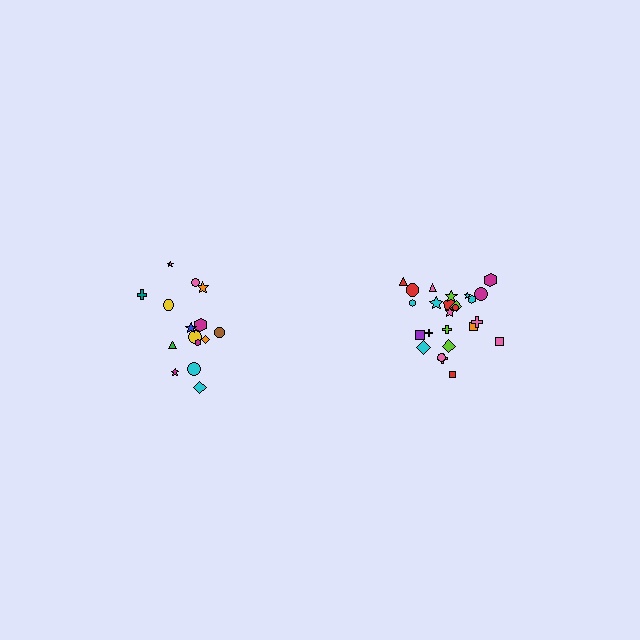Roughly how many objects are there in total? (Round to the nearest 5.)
Roughly 40 objects in total.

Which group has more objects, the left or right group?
The right group.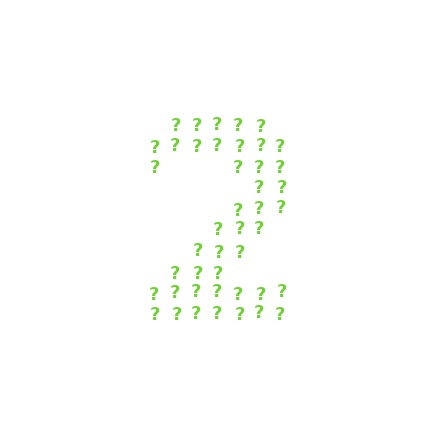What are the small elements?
The small elements are question marks.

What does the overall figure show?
The overall figure shows the digit 2.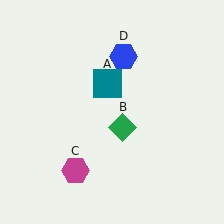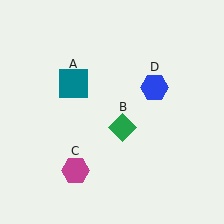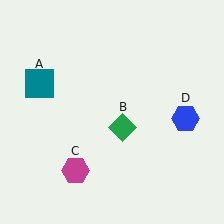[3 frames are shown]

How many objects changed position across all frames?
2 objects changed position: teal square (object A), blue hexagon (object D).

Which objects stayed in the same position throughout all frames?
Green diamond (object B) and magenta hexagon (object C) remained stationary.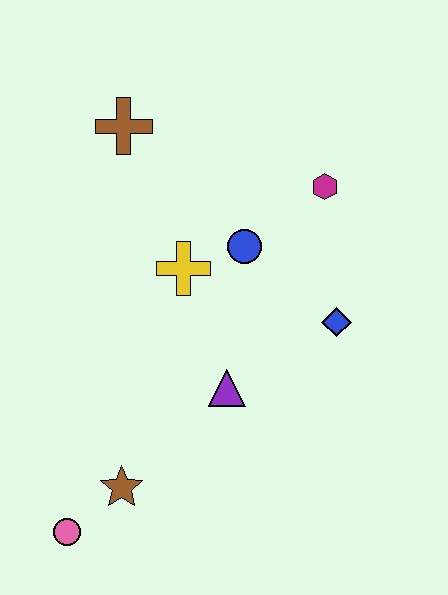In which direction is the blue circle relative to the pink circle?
The blue circle is above the pink circle.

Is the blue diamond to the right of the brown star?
Yes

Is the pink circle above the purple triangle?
No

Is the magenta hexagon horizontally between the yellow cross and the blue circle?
No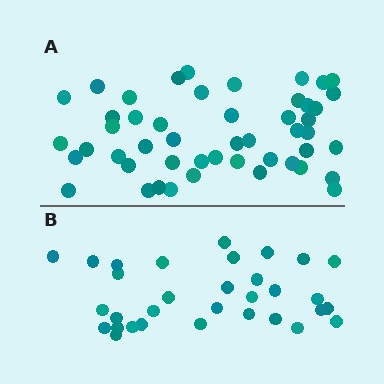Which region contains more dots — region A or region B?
Region A (the top region) has more dots.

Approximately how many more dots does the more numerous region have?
Region A has approximately 15 more dots than region B.